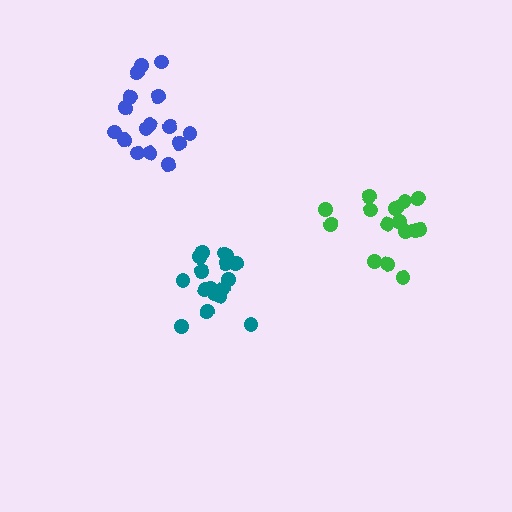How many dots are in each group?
Group 1: 17 dots, Group 2: 16 dots, Group 3: 16 dots (49 total).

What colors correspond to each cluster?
The clusters are colored: teal, blue, green.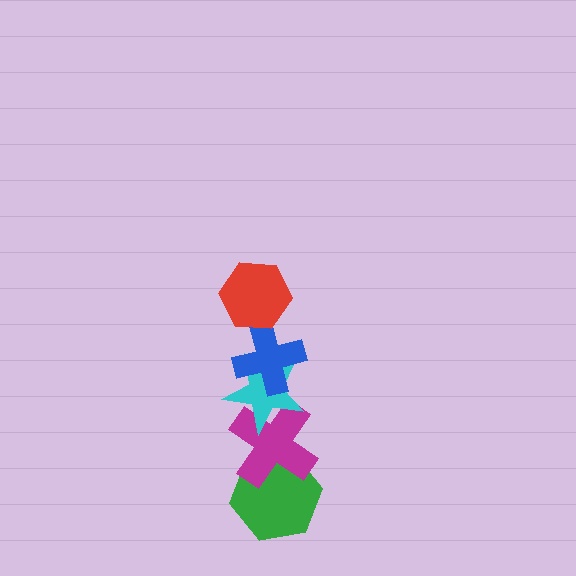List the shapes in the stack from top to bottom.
From top to bottom: the red hexagon, the blue cross, the cyan star, the magenta cross, the green hexagon.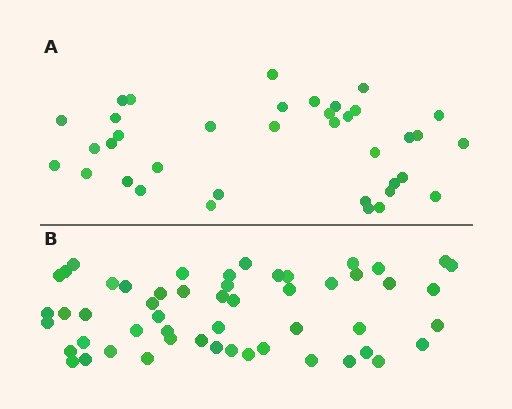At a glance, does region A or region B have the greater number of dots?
Region B (the bottom region) has more dots.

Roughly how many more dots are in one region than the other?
Region B has approximately 15 more dots than region A.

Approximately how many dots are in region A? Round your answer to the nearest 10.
About 40 dots. (The exact count is 37, which rounds to 40.)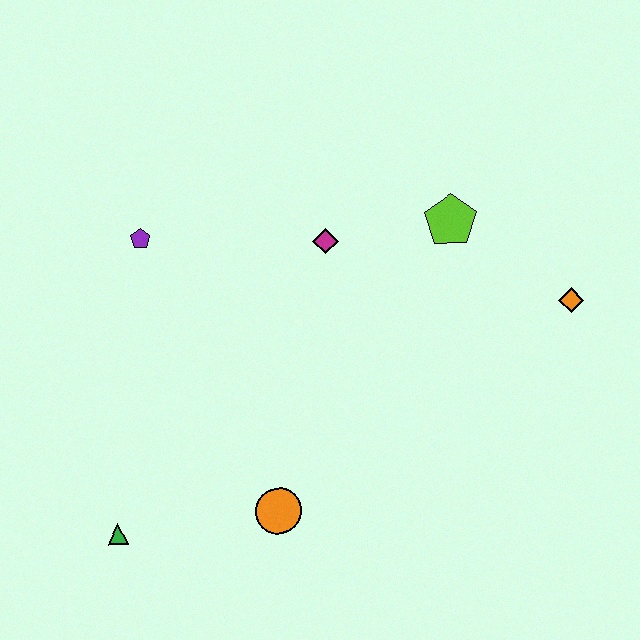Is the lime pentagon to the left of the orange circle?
No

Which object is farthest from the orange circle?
The orange diamond is farthest from the orange circle.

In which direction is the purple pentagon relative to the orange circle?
The purple pentagon is above the orange circle.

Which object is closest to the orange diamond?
The lime pentagon is closest to the orange diamond.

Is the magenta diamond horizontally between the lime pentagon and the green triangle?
Yes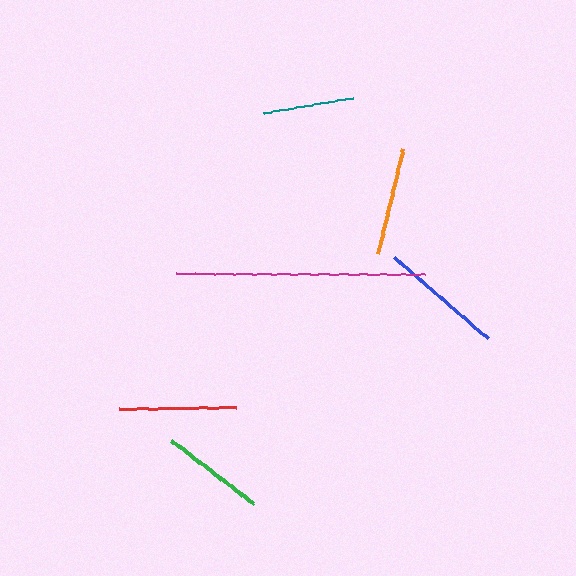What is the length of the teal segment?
The teal segment is approximately 91 pixels long.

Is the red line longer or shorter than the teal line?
The red line is longer than the teal line.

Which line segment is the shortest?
The teal line is the shortest at approximately 91 pixels.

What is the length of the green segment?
The green segment is approximately 104 pixels long.